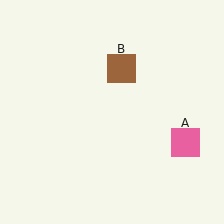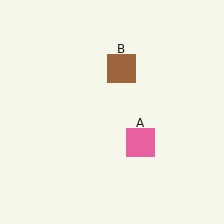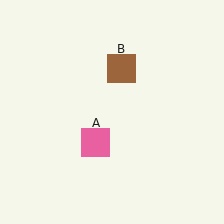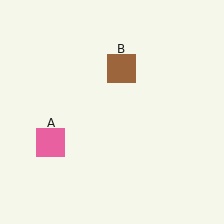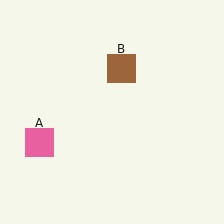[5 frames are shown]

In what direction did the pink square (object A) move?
The pink square (object A) moved left.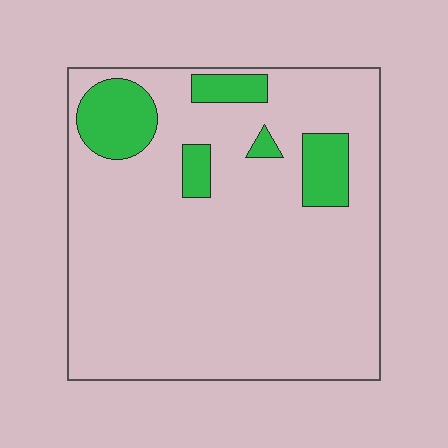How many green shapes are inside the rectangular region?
5.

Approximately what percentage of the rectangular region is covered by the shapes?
Approximately 15%.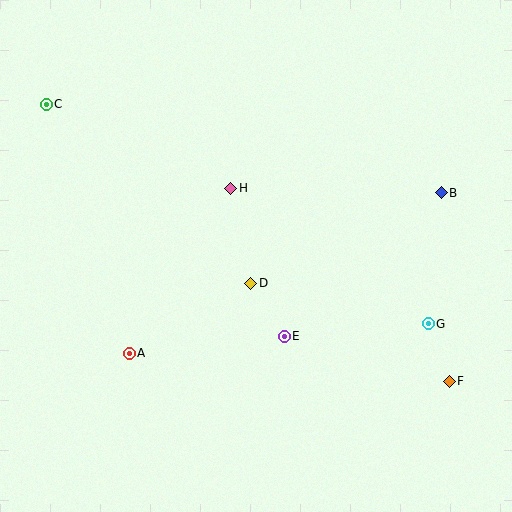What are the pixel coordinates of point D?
Point D is at (251, 283).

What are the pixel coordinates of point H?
Point H is at (231, 188).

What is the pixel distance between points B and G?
The distance between B and G is 131 pixels.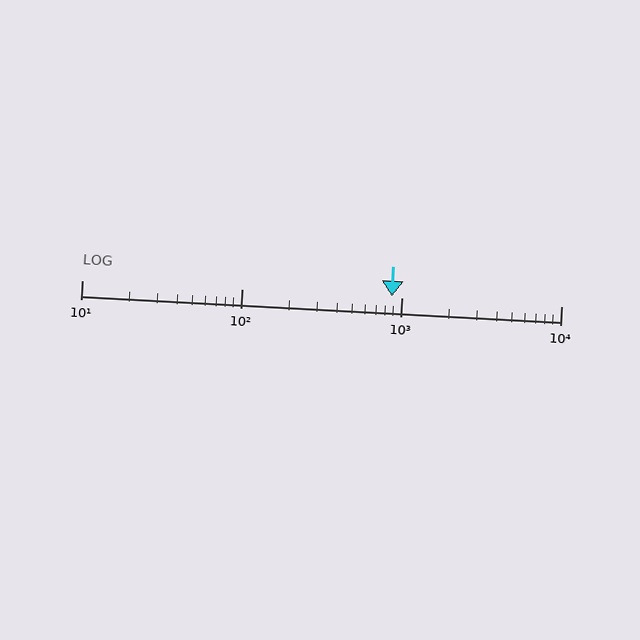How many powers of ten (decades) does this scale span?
The scale spans 3 decades, from 10 to 10000.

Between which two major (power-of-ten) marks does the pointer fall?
The pointer is between 100 and 1000.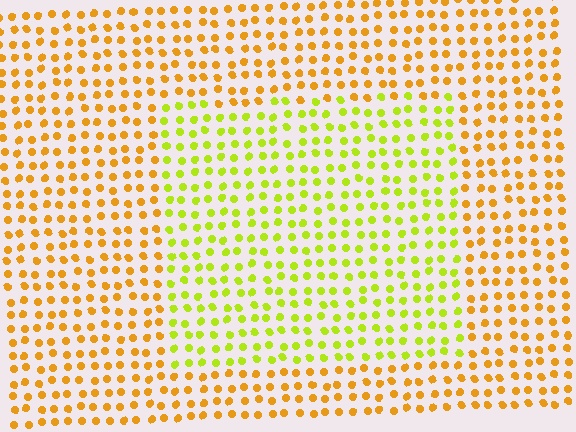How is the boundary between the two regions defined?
The boundary is defined purely by a slight shift in hue (about 39 degrees). Spacing, size, and orientation are identical on both sides.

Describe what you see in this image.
The image is filled with small orange elements in a uniform arrangement. A rectangle-shaped region is visible where the elements are tinted to a slightly different hue, forming a subtle color boundary.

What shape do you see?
I see a rectangle.